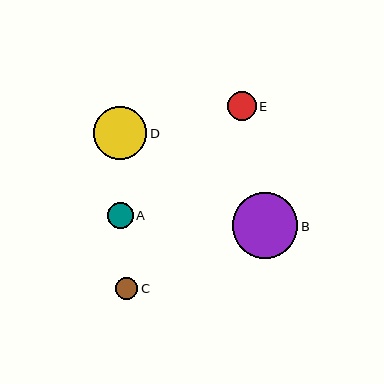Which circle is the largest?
Circle B is the largest with a size of approximately 66 pixels.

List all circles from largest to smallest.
From largest to smallest: B, D, E, A, C.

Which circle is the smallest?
Circle C is the smallest with a size of approximately 22 pixels.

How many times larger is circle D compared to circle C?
Circle D is approximately 2.5 times the size of circle C.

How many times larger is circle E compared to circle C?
Circle E is approximately 1.3 times the size of circle C.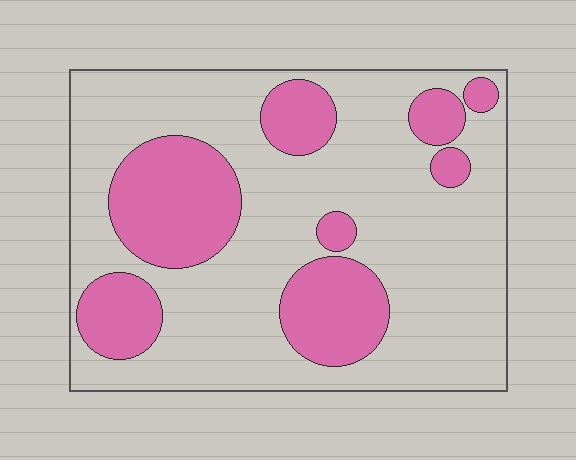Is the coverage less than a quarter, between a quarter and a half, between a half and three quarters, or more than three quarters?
Between a quarter and a half.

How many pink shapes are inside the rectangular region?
8.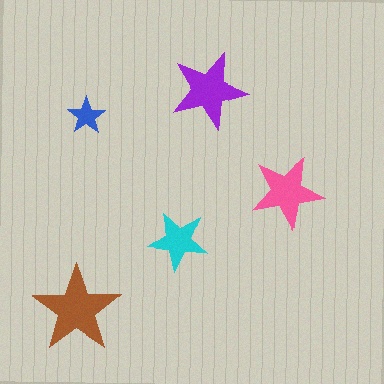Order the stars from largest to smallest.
the brown one, the purple one, the pink one, the cyan one, the blue one.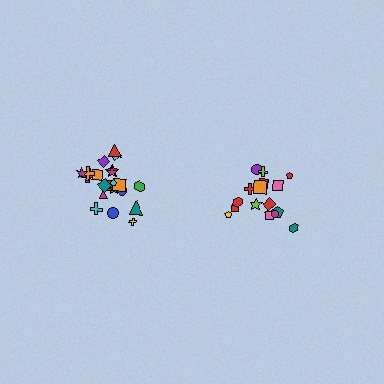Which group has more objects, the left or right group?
The left group.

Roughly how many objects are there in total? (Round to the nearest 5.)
Roughly 40 objects in total.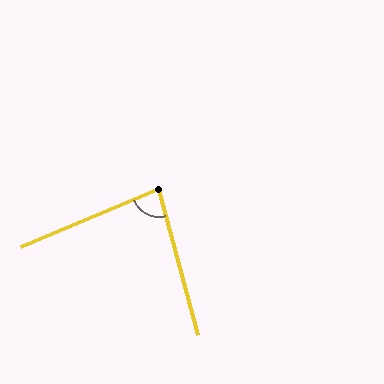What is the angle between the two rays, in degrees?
Approximately 82 degrees.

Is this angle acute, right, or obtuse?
It is acute.